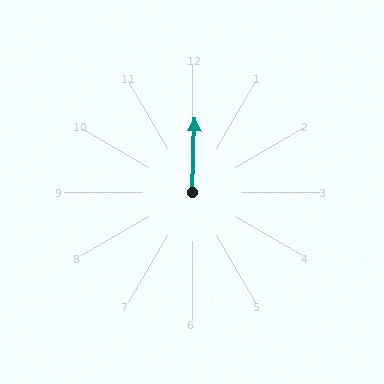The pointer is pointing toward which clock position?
Roughly 12 o'clock.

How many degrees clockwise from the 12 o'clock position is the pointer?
Approximately 2 degrees.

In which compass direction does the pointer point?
North.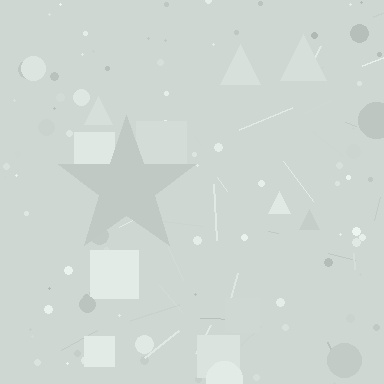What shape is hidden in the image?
A star is hidden in the image.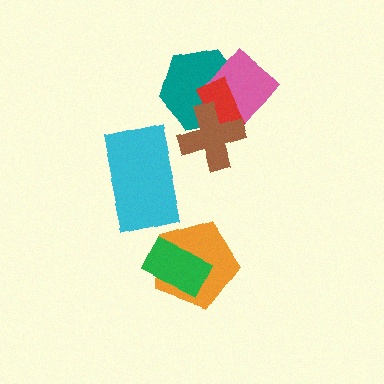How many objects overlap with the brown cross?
3 objects overlap with the brown cross.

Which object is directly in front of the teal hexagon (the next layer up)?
The pink diamond is directly in front of the teal hexagon.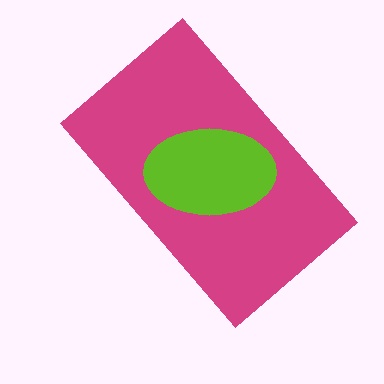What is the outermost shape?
The magenta rectangle.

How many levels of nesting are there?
2.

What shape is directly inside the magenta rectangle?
The lime ellipse.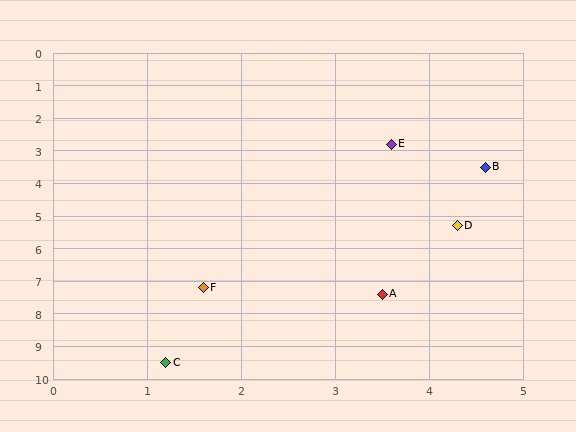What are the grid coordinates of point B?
Point B is at approximately (4.6, 3.5).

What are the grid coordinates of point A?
Point A is at approximately (3.5, 7.4).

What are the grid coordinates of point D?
Point D is at approximately (4.3, 5.3).